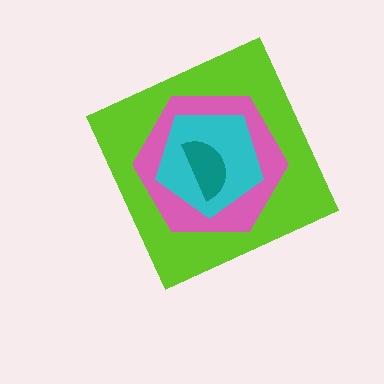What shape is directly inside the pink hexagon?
The cyan pentagon.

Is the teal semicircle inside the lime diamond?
Yes.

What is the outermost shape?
The lime diamond.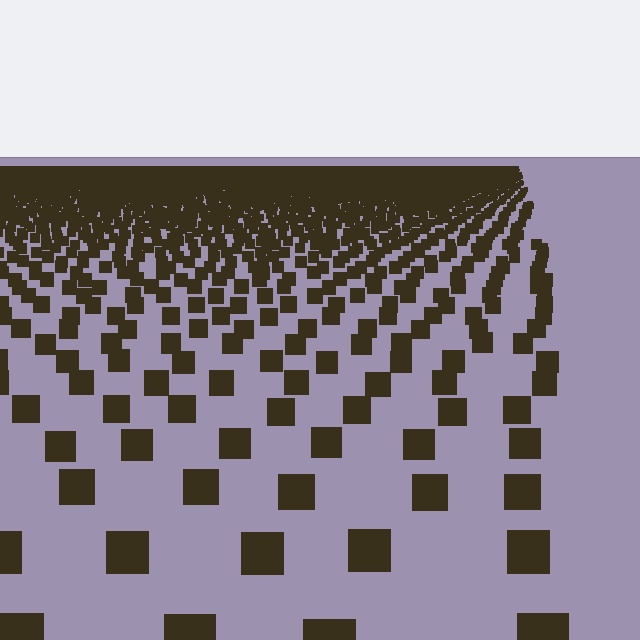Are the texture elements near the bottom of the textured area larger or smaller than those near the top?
Larger. Near the bottom, elements are closer to the viewer and appear at a bigger on-screen size.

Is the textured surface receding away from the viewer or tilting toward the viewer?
The surface is receding away from the viewer. Texture elements get smaller and denser toward the top.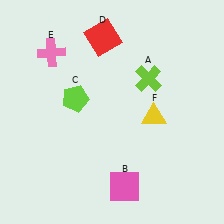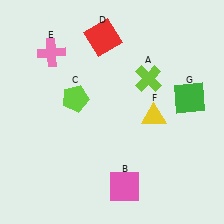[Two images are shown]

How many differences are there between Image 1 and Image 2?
There is 1 difference between the two images.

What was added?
A green square (G) was added in Image 2.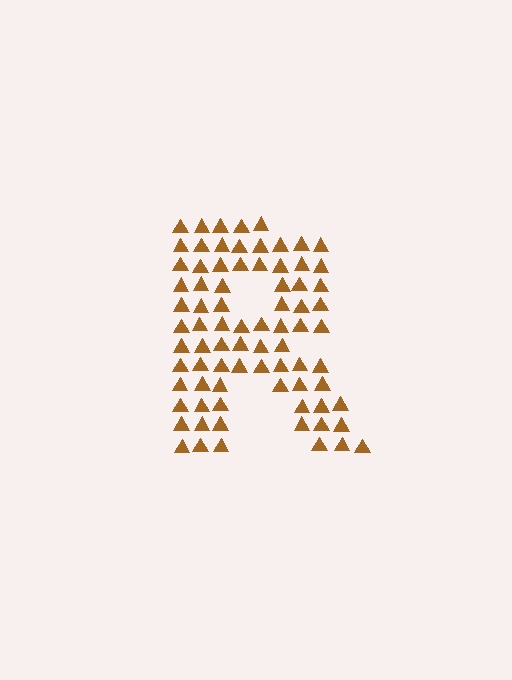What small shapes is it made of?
It is made of small triangles.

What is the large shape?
The large shape is the letter R.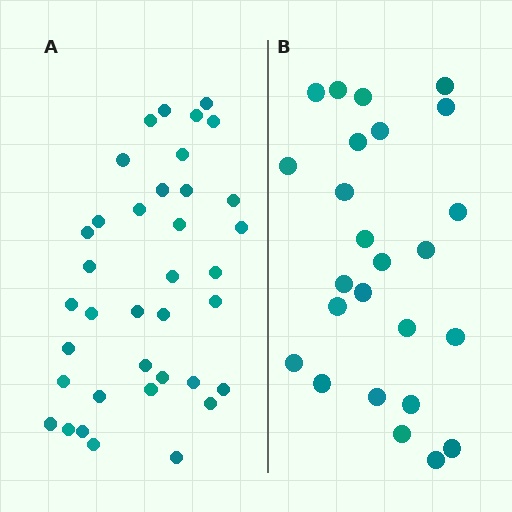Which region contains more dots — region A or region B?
Region A (the left region) has more dots.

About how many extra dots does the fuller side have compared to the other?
Region A has roughly 12 or so more dots than region B.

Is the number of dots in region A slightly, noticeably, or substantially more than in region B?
Region A has substantially more. The ratio is roughly 1.5 to 1.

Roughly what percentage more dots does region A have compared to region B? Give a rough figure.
About 50% more.